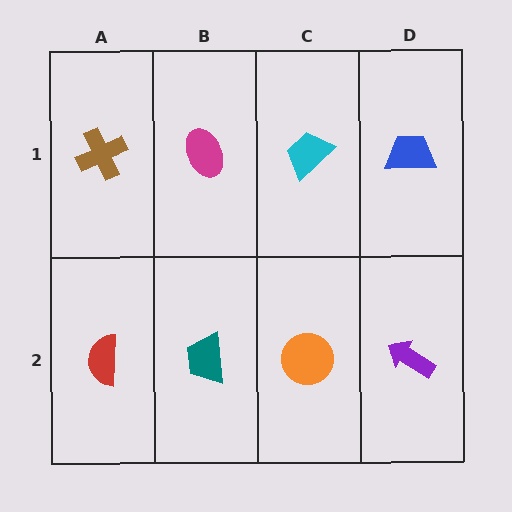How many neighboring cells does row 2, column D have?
2.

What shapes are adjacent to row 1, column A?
A red semicircle (row 2, column A), a magenta ellipse (row 1, column B).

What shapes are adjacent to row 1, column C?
An orange circle (row 2, column C), a magenta ellipse (row 1, column B), a blue trapezoid (row 1, column D).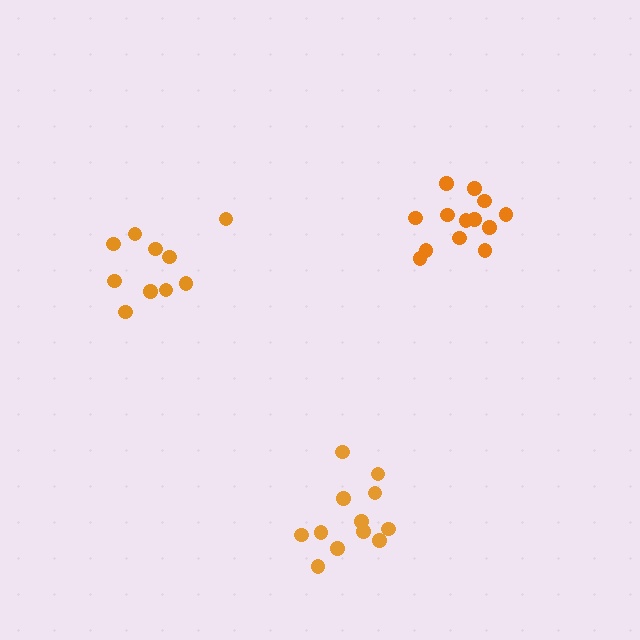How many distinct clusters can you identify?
There are 3 distinct clusters.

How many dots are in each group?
Group 1: 13 dots, Group 2: 10 dots, Group 3: 12 dots (35 total).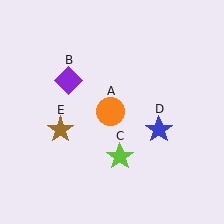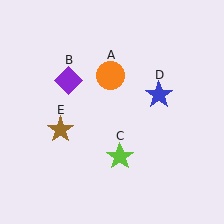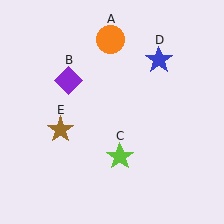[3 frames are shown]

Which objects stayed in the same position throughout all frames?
Purple diamond (object B) and lime star (object C) and brown star (object E) remained stationary.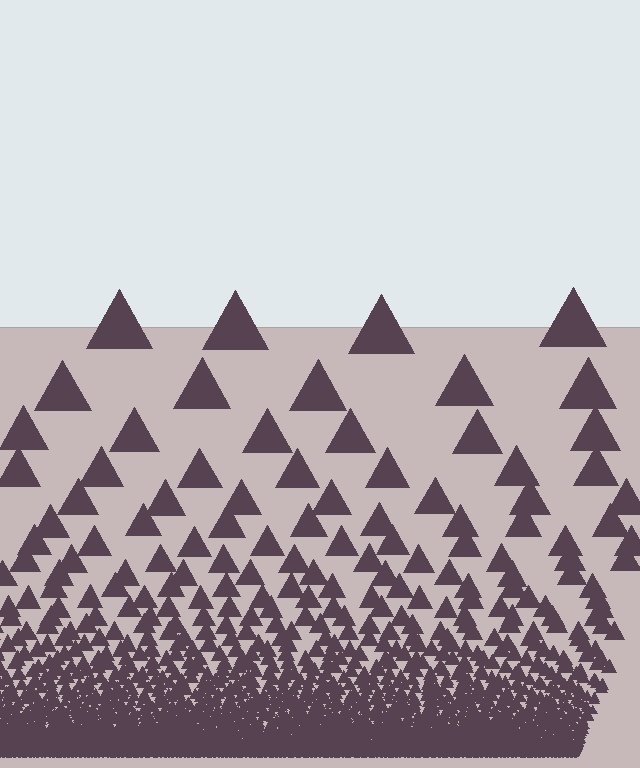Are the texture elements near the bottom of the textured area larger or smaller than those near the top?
Smaller. The gradient is inverted — elements near the bottom are smaller and denser.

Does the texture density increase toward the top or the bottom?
Density increases toward the bottom.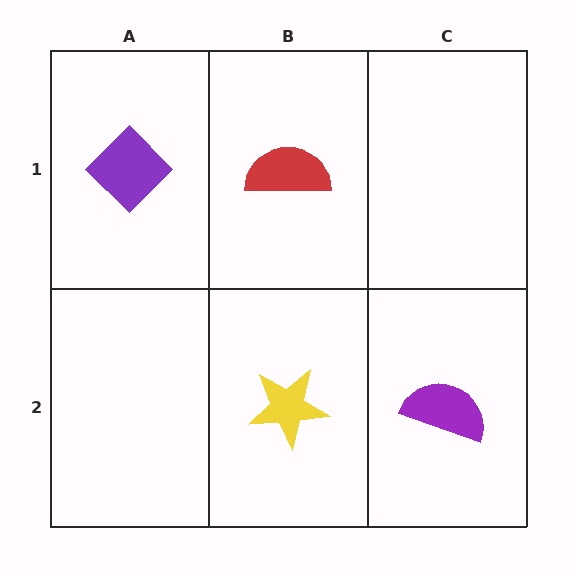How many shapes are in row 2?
2 shapes.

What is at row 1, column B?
A red semicircle.